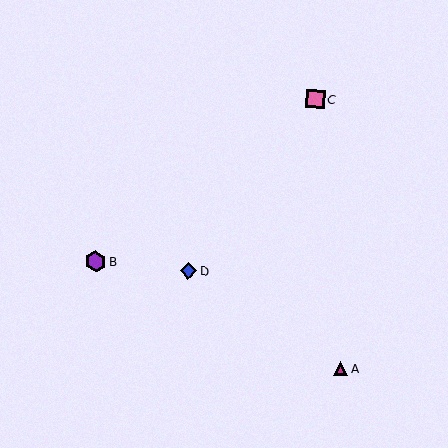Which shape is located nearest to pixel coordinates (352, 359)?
The magenta triangle (labeled A) at (341, 368) is nearest to that location.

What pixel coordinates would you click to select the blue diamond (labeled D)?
Click at (188, 271) to select the blue diamond D.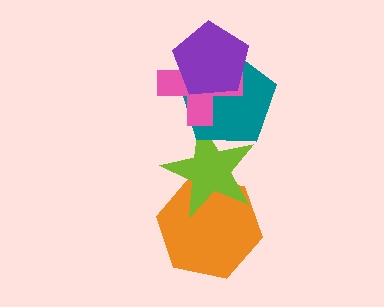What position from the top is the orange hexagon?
The orange hexagon is 5th from the top.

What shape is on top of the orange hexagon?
The lime star is on top of the orange hexagon.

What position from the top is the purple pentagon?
The purple pentagon is 1st from the top.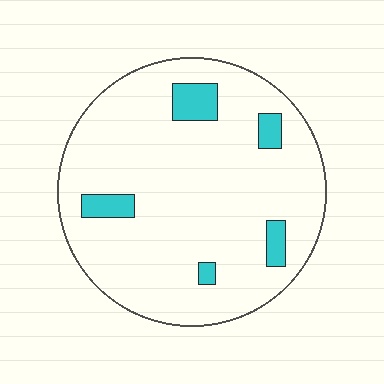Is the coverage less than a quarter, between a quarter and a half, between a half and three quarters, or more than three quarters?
Less than a quarter.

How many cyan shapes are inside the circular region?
5.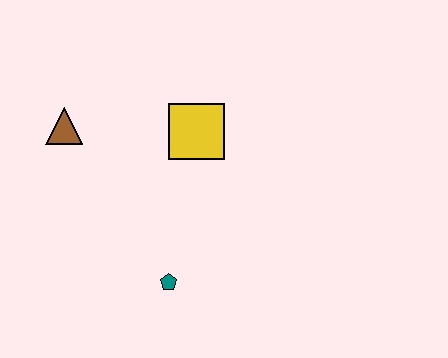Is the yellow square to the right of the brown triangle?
Yes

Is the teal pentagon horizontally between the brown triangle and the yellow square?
Yes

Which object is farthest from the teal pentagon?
The brown triangle is farthest from the teal pentagon.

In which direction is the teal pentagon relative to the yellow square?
The teal pentagon is below the yellow square.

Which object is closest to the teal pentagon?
The yellow square is closest to the teal pentagon.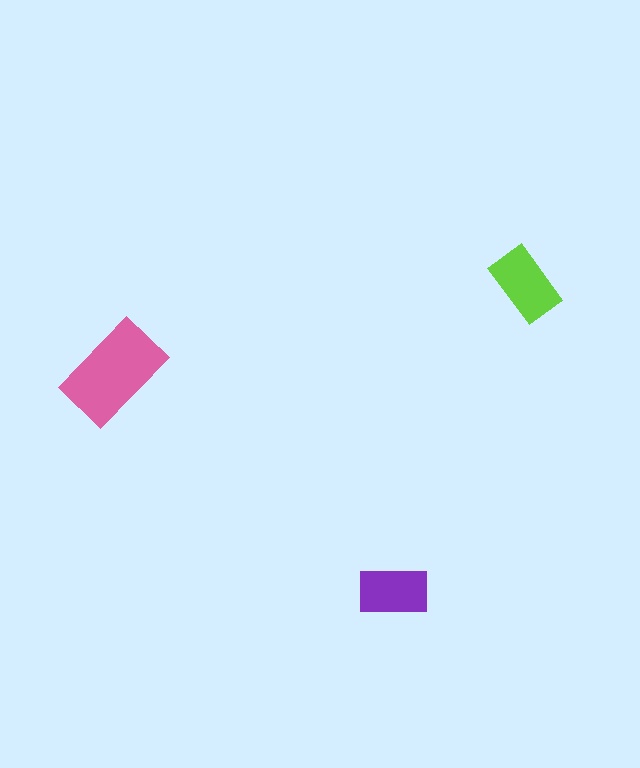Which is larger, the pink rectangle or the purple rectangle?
The pink one.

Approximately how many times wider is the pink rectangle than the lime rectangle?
About 1.5 times wider.